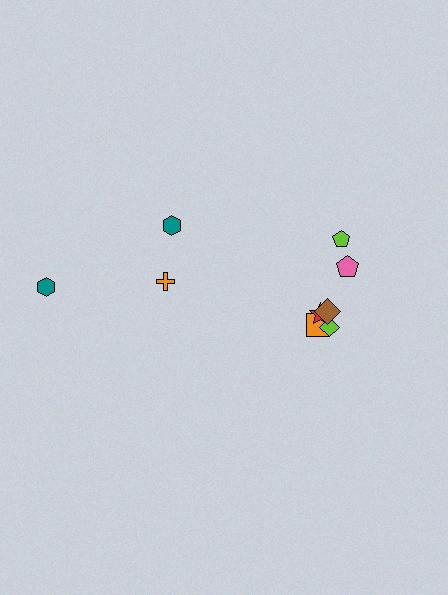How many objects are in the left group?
There are 3 objects.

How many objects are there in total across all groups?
There are 9 objects.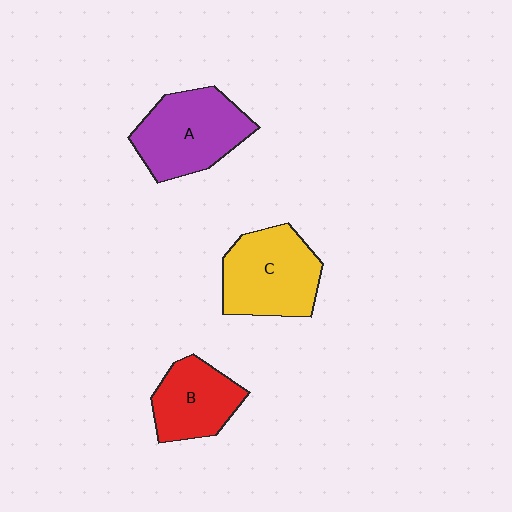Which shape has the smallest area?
Shape B (red).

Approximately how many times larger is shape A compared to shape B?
Approximately 1.3 times.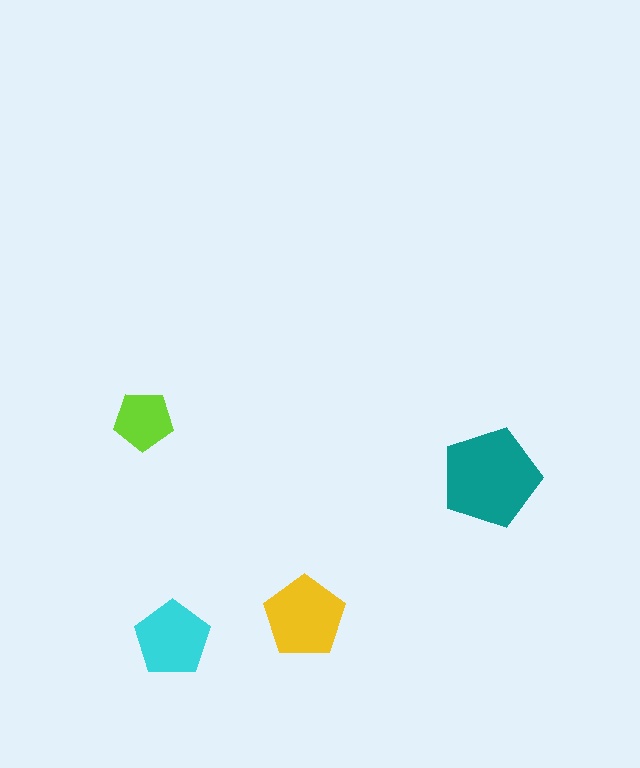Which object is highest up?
The lime pentagon is topmost.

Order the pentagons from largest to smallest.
the teal one, the yellow one, the cyan one, the lime one.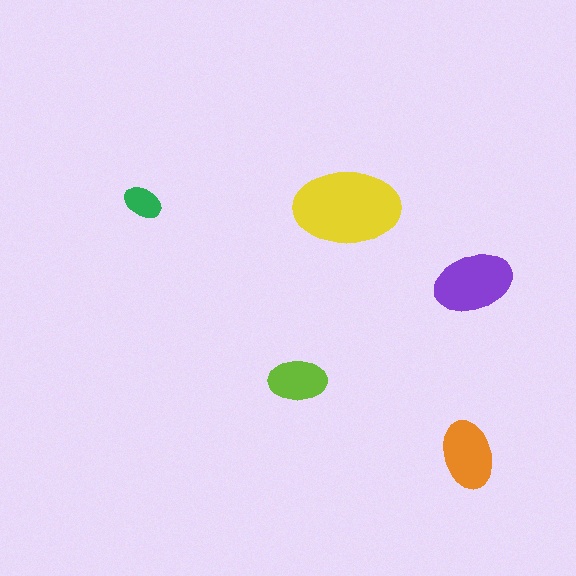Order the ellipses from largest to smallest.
the yellow one, the purple one, the orange one, the lime one, the green one.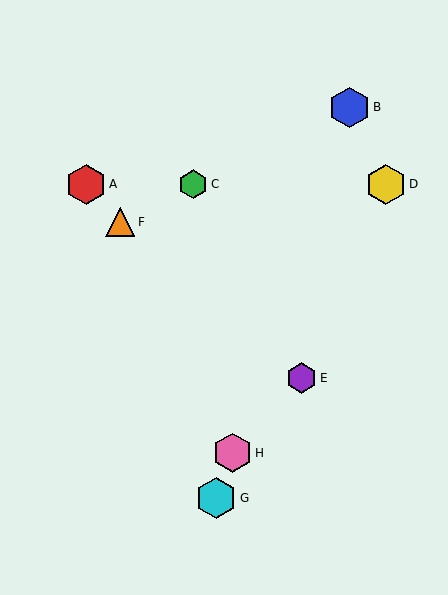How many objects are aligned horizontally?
3 objects (A, C, D) are aligned horizontally.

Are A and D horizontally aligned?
Yes, both are at y≈184.